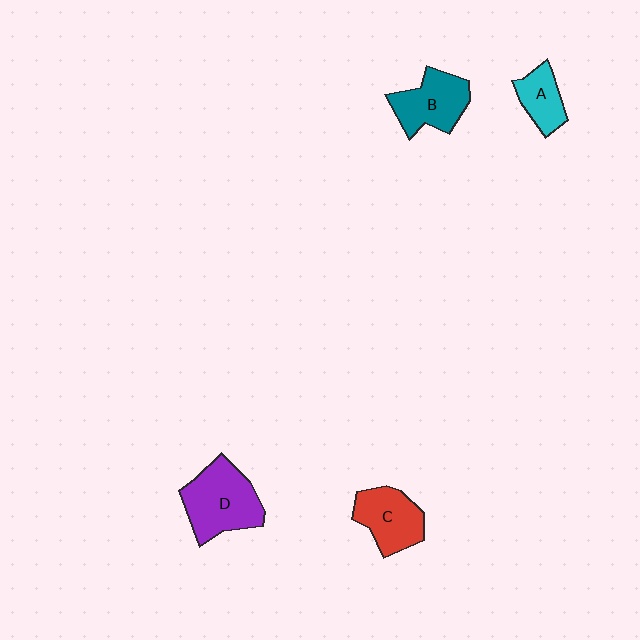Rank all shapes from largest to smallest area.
From largest to smallest: D (purple), B (teal), C (red), A (cyan).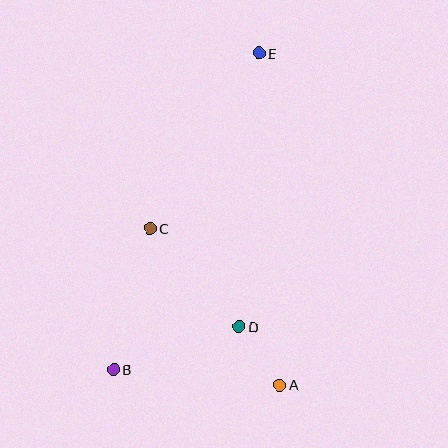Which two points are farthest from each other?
Points B and E are farthest from each other.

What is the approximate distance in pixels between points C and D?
The distance between C and D is approximately 132 pixels.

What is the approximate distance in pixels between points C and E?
The distance between C and E is approximately 207 pixels.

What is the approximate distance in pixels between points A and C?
The distance between A and C is approximately 203 pixels.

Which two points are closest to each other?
Points A and D are closest to each other.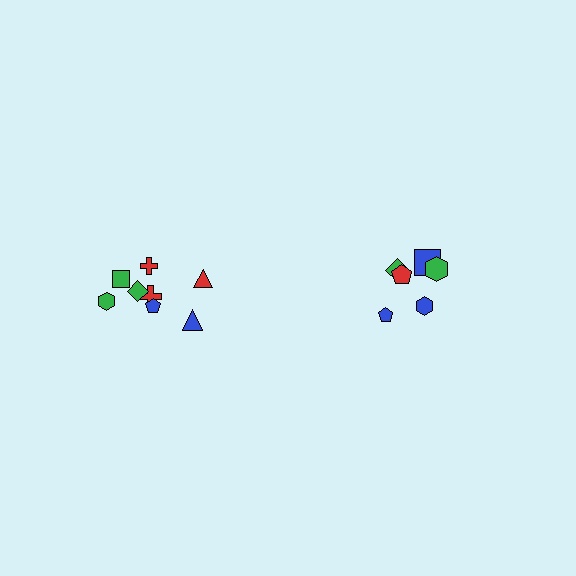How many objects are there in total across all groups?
There are 14 objects.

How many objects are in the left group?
There are 8 objects.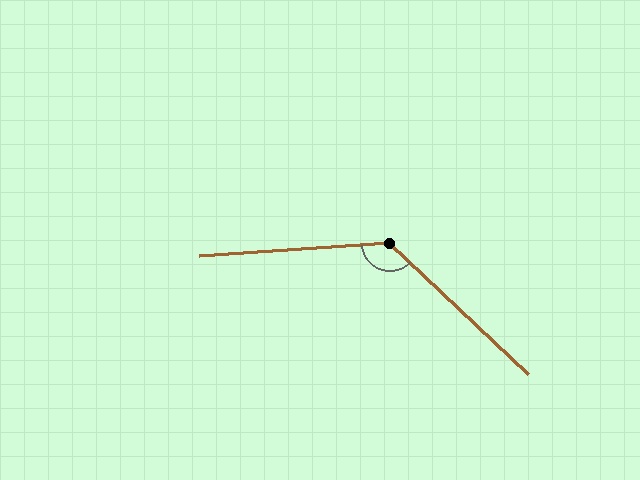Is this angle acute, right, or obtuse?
It is obtuse.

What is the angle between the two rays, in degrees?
Approximately 133 degrees.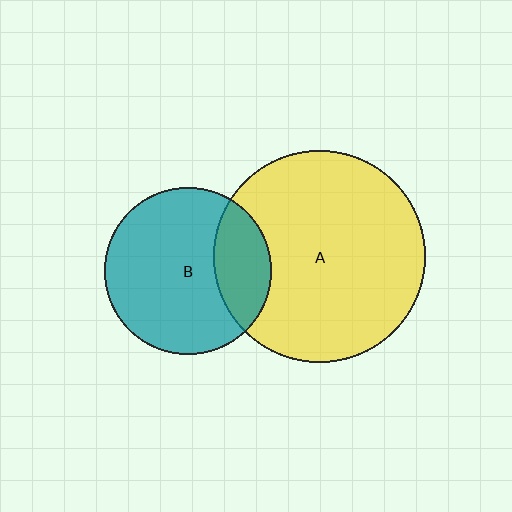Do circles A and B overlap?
Yes.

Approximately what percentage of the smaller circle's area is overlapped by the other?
Approximately 25%.